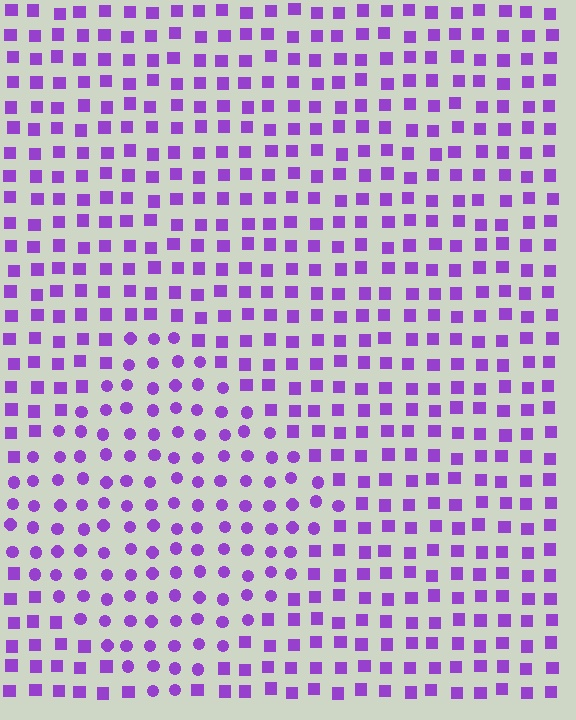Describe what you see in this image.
The image is filled with small purple elements arranged in a uniform grid. A diamond-shaped region contains circles, while the surrounding area contains squares. The boundary is defined purely by the change in element shape.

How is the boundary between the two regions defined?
The boundary is defined by a change in element shape: circles inside vs. squares outside. All elements share the same color and spacing.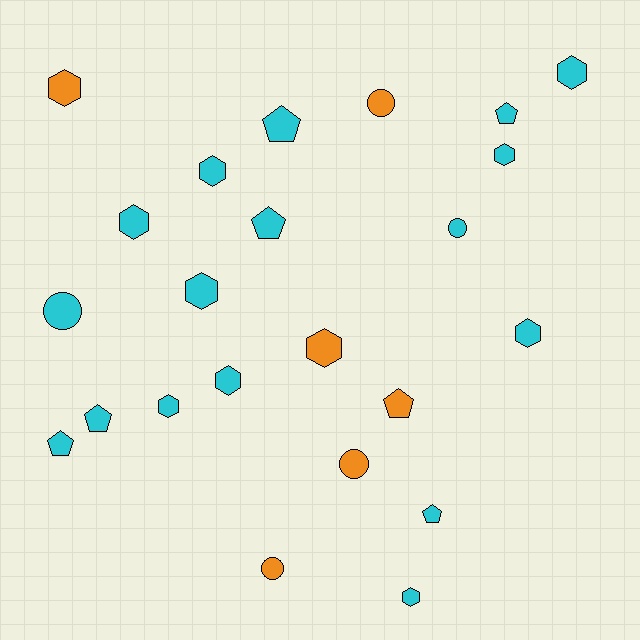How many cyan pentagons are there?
There are 6 cyan pentagons.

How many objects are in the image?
There are 23 objects.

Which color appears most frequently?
Cyan, with 17 objects.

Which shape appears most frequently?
Hexagon, with 11 objects.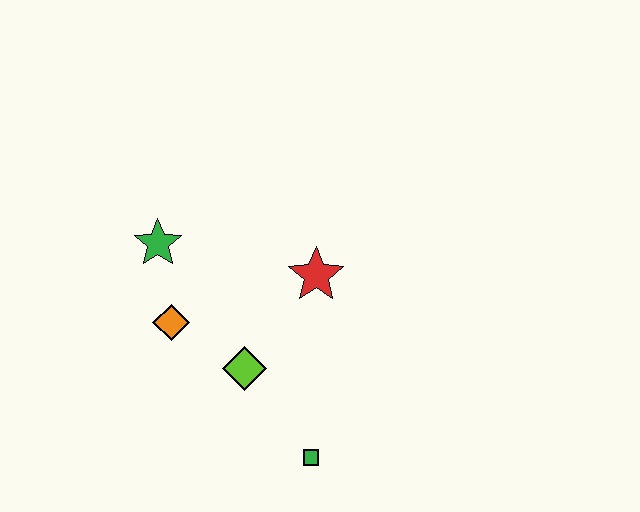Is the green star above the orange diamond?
Yes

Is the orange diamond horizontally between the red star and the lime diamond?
No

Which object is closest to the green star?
The orange diamond is closest to the green star.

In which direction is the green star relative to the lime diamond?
The green star is above the lime diamond.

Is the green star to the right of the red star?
No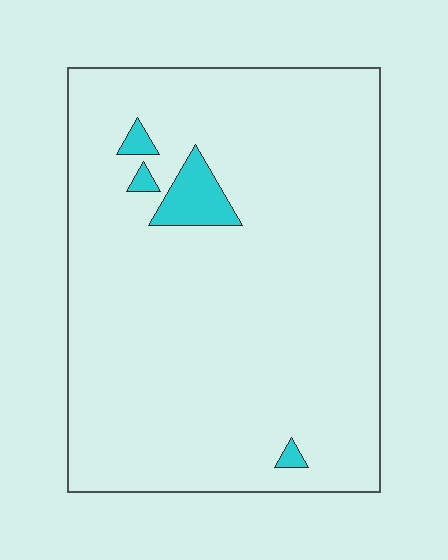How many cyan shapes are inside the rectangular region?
4.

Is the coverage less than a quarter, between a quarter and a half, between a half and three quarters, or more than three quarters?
Less than a quarter.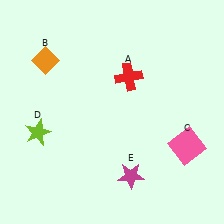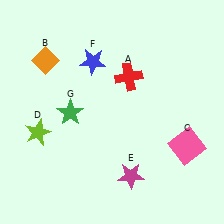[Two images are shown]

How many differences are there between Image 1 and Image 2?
There are 2 differences between the two images.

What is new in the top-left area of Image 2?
A blue star (F) was added in the top-left area of Image 2.